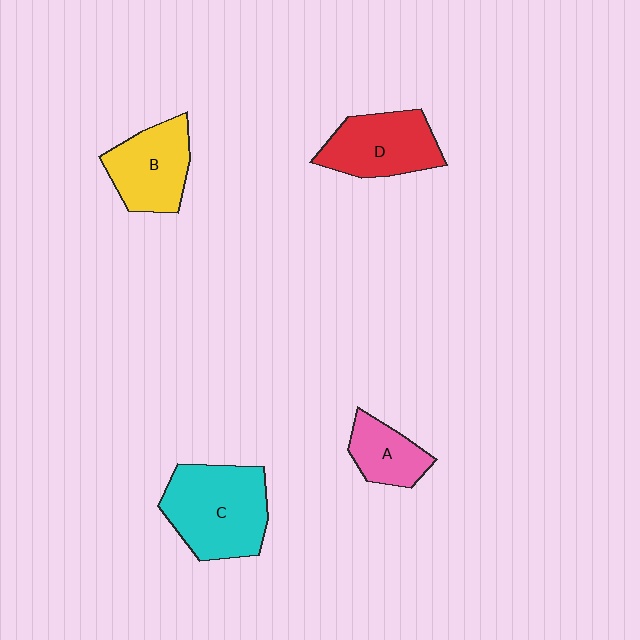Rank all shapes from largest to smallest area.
From largest to smallest: C (cyan), D (red), B (yellow), A (pink).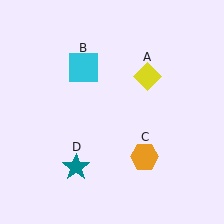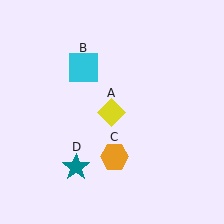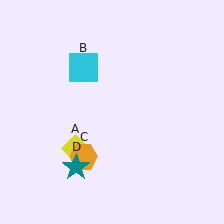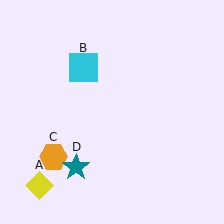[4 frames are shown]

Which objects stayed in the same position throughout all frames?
Cyan square (object B) and teal star (object D) remained stationary.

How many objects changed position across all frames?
2 objects changed position: yellow diamond (object A), orange hexagon (object C).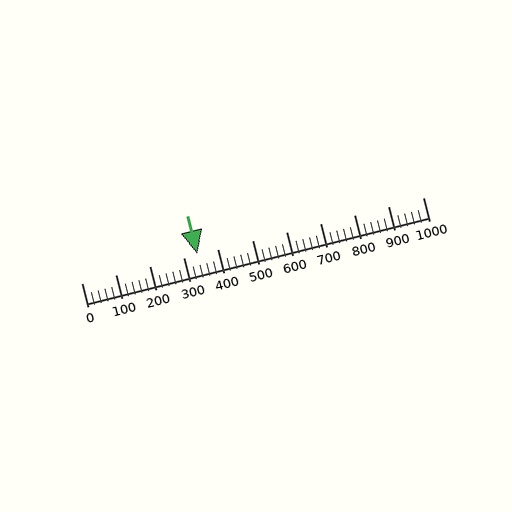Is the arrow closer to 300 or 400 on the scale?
The arrow is closer to 300.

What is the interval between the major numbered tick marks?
The major tick marks are spaced 100 units apart.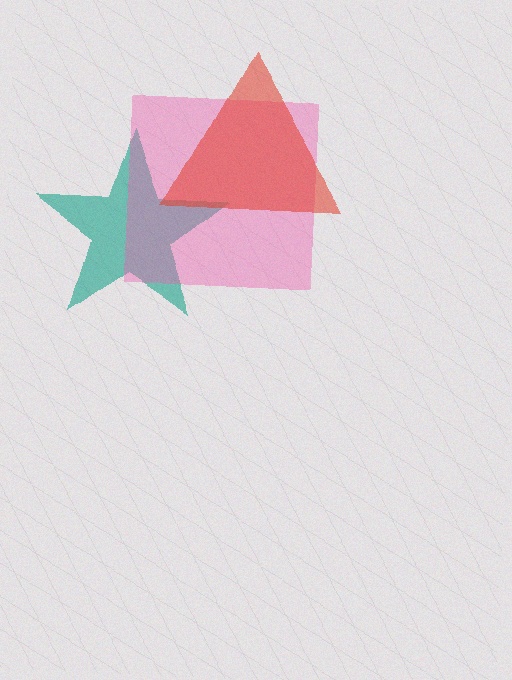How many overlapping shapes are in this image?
There are 3 overlapping shapes in the image.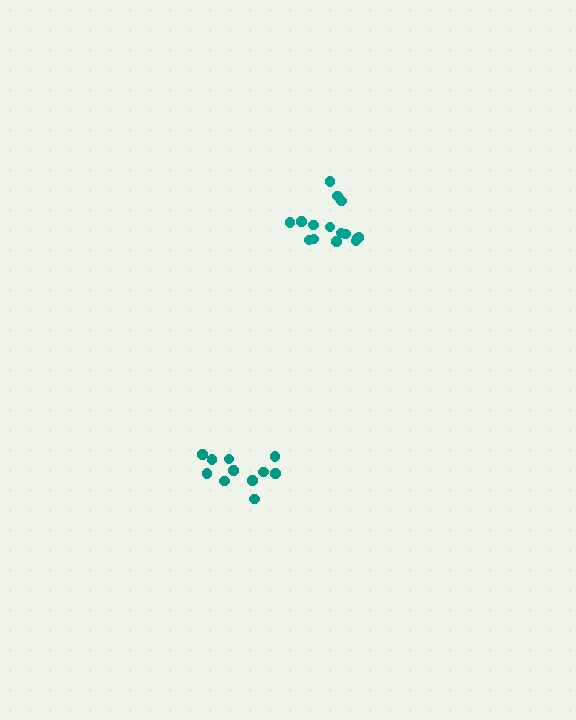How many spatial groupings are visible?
There are 2 spatial groupings.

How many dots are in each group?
Group 1: 11 dots, Group 2: 15 dots (26 total).